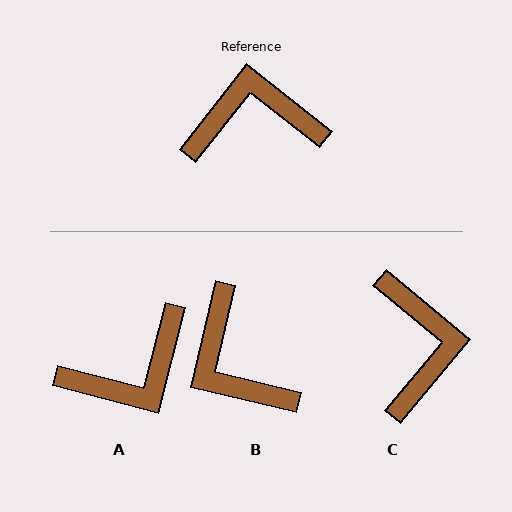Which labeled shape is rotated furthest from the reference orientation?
A, about 156 degrees away.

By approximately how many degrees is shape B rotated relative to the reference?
Approximately 115 degrees counter-clockwise.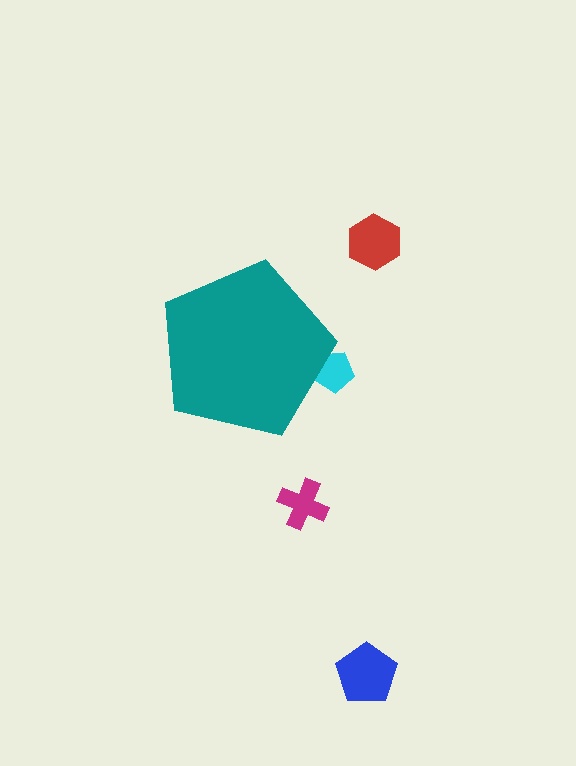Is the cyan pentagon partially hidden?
Yes, the cyan pentagon is partially hidden behind the teal pentagon.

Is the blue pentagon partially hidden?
No, the blue pentagon is fully visible.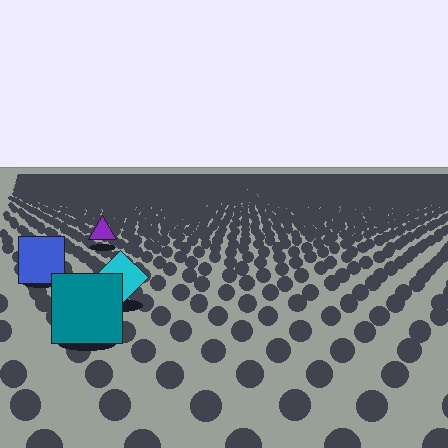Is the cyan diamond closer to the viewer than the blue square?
Yes. The cyan diamond is closer — you can tell from the texture gradient: the ground texture is coarser near it.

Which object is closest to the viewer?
The teal square is closest. The texture marks near it are larger and more spread out.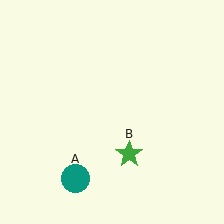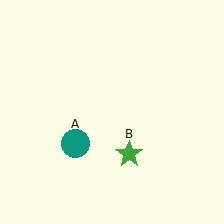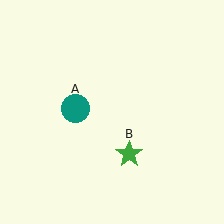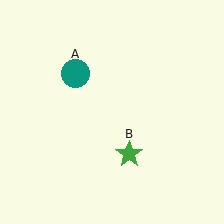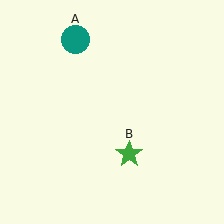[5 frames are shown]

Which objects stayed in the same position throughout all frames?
Green star (object B) remained stationary.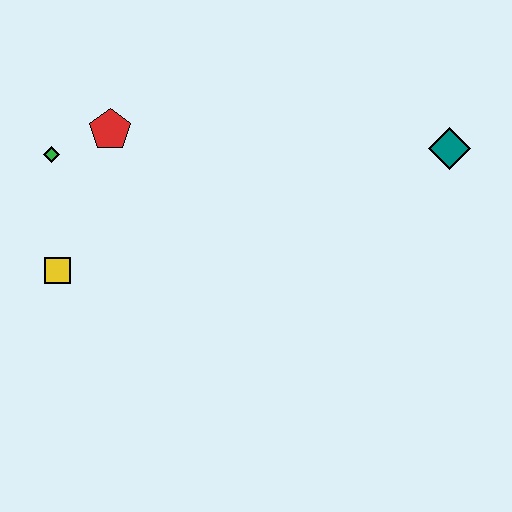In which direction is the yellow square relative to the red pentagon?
The yellow square is below the red pentagon.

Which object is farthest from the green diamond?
The teal diamond is farthest from the green diamond.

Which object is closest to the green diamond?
The red pentagon is closest to the green diamond.